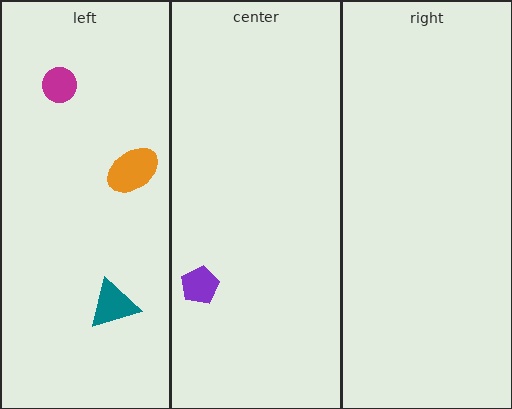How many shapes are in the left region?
3.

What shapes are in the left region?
The teal triangle, the orange ellipse, the magenta circle.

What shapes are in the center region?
The purple pentagon.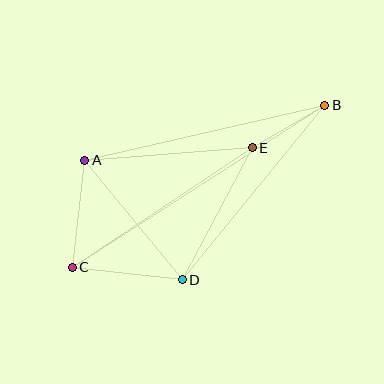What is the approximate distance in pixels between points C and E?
The distance between C and E is approximately 216 pixels.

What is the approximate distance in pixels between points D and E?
The distance between D and E is approximately 150 pixels.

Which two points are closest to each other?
Points B and E are closest to each other.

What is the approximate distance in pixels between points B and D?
The distance between B and D is approximately 226 pixels.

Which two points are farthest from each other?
Points B and C are farthest from each other.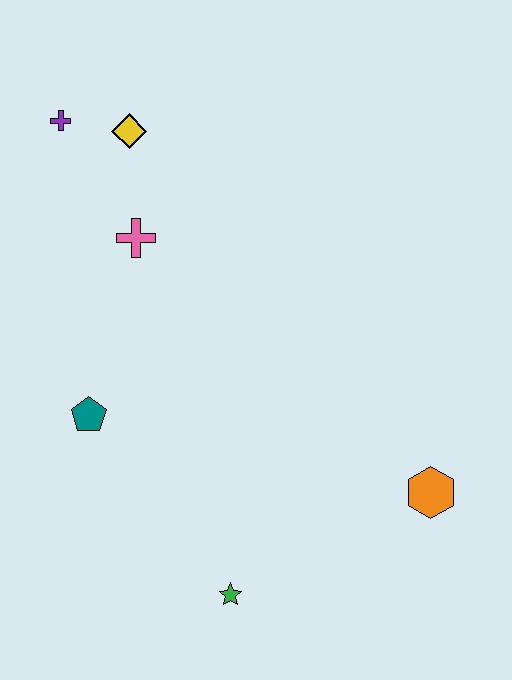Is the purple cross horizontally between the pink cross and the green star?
No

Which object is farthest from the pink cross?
The orange hexagon is farthest from the pink cross.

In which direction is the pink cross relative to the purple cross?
The pink cross is below the purple cross.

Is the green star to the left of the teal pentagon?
No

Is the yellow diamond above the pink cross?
Yes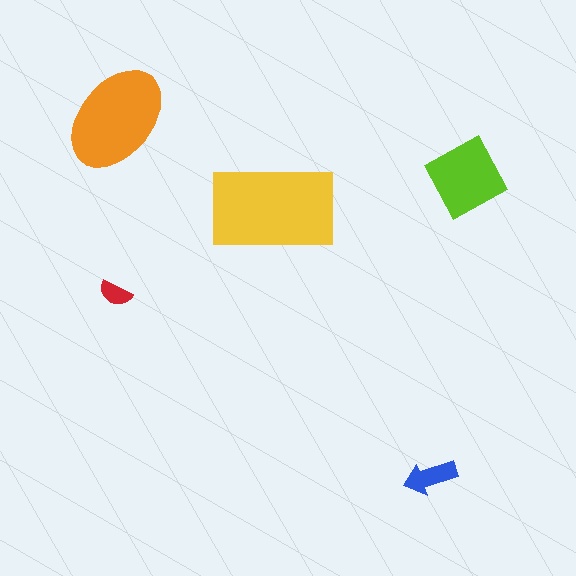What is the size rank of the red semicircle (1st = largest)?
5th.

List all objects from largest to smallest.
The yellow rectangle, the orange ellipse, the lime diamond, the blue arrow, the red semicircle.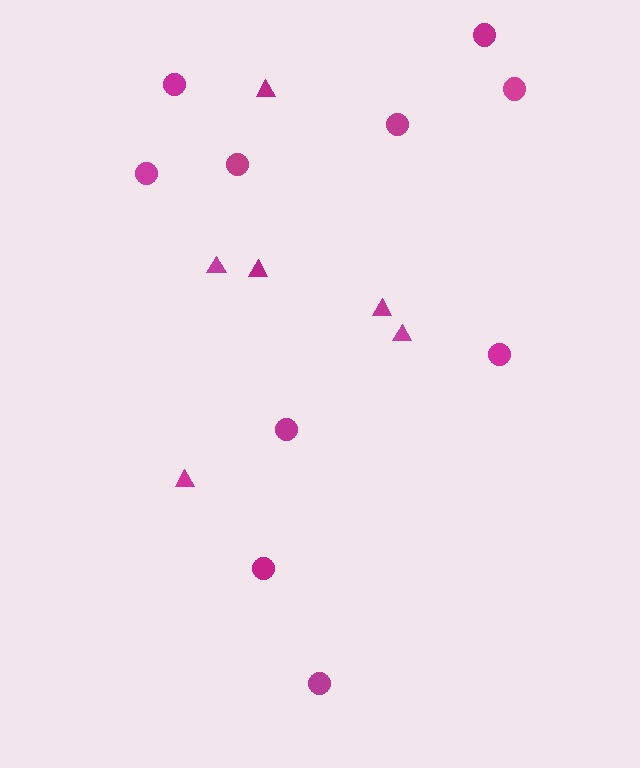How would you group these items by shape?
There are 2 groups: one group of circles (10) and one group of triangles (6).